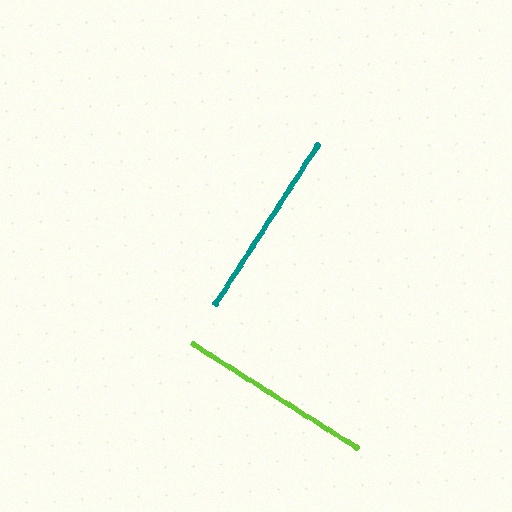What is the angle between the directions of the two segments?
Approximately 89 degrees.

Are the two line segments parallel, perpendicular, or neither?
Perpendicular — they meet at approximately 89°.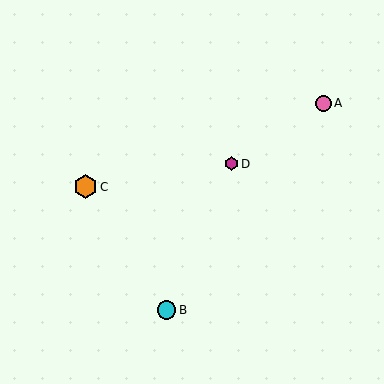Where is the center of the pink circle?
The center of the pink circle is at (323, 103).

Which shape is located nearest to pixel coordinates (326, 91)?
The pink circle (labeled A) at (323, 103) is nearest to that location.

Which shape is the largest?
The orange hexagon (labeled C) is the largest.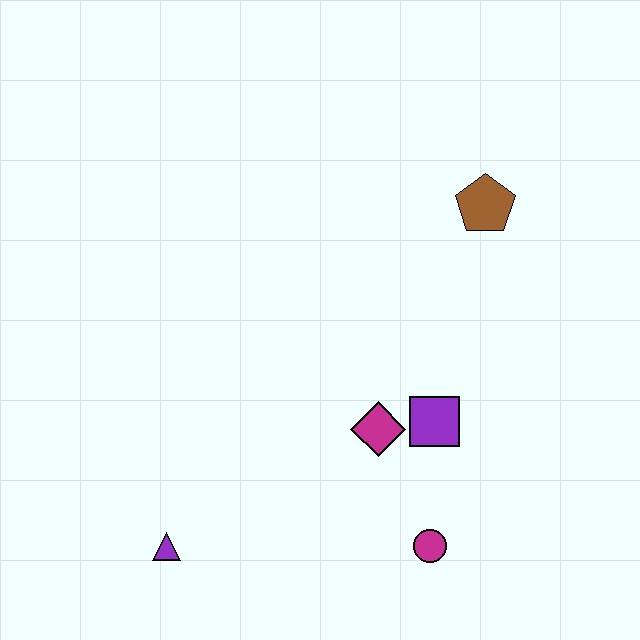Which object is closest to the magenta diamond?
The purple square is closest to the magenta diamond.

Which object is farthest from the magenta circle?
The brown pentagon is farthest from the magenta circle.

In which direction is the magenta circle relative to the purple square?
The magenta circle is below the purple square.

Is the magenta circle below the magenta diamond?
Yes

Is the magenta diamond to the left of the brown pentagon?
Yes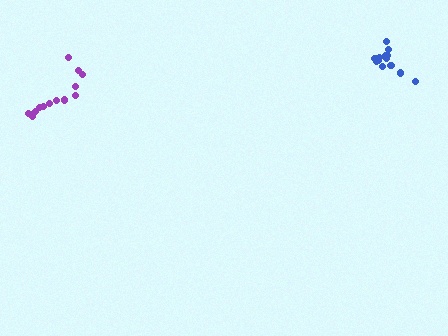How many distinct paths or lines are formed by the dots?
There are 2 distinct paths.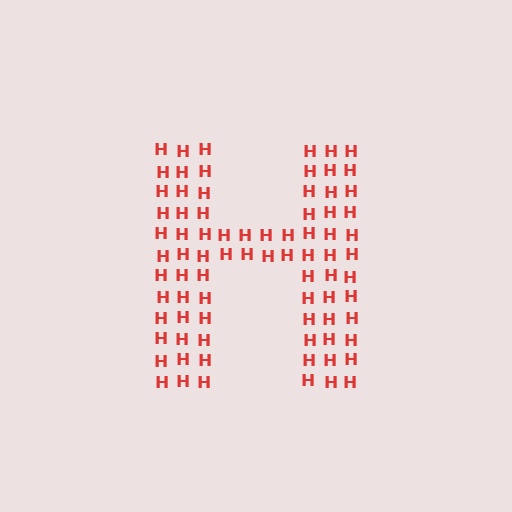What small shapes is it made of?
It is made of small letter H's.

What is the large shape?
The large shape is the letter H.